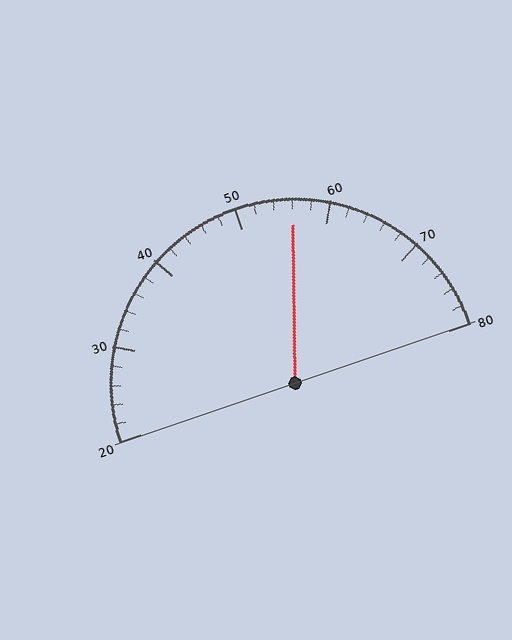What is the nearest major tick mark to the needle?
The nearest major tick mark is 60.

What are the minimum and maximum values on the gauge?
The gauge ranges from 20 to 80.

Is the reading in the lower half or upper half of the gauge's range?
The reading is in the upper half of the range (20 to 80).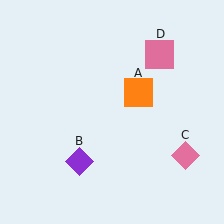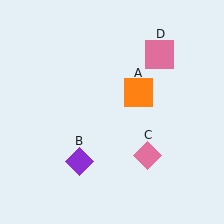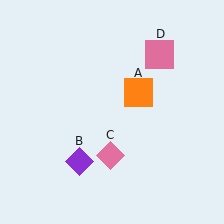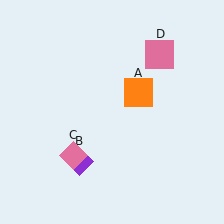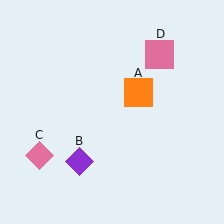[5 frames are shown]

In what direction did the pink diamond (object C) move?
The pink diamond (object C) moved left.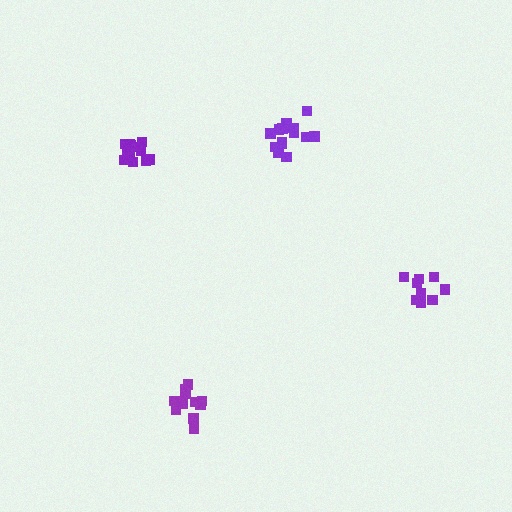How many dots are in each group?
Group 1: 14 dots, Group 2: 15 dots, Group 3: 12 dots, Group 4: 9 dots (50 total).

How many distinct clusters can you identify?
There are 4 distinct clusters.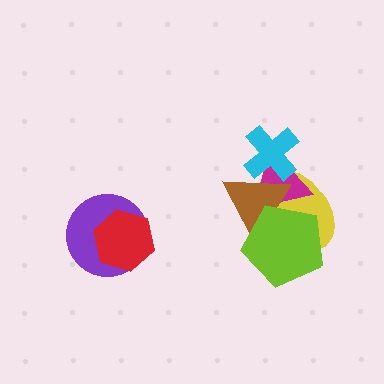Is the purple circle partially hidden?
Yes, it is partially covered by another shape.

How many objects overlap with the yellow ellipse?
4 objects overlap with the yellow ellipse.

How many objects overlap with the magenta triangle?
4 objects overlap with the magenta triangle.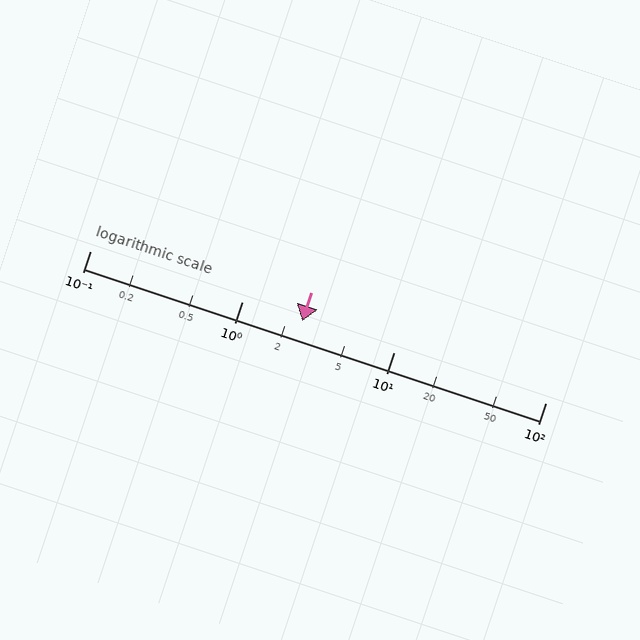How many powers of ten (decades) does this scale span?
The scale spans 3 decades, from 0.1 to 100.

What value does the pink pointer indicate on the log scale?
The pointer indicates approximately 2.5.